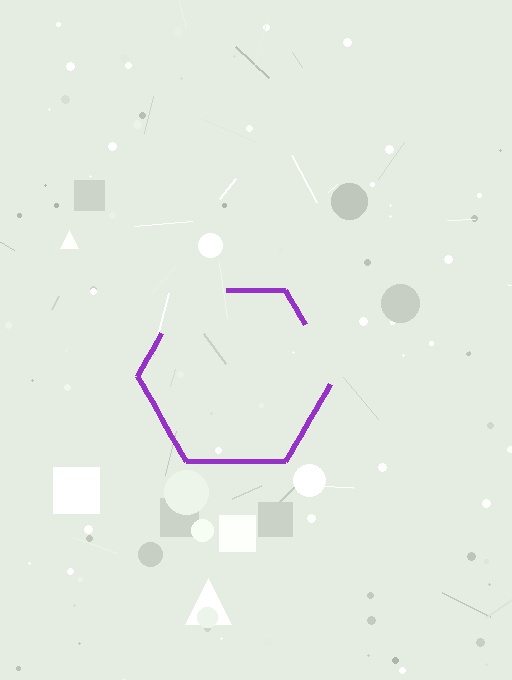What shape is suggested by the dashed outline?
The dashed outline suggests a hexagon.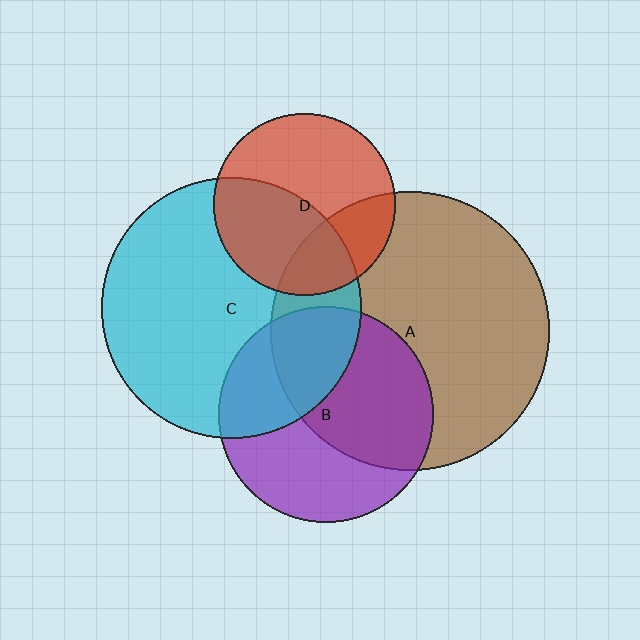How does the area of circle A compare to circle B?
Approximately 1.7 times.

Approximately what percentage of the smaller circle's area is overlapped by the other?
Approximately 45%.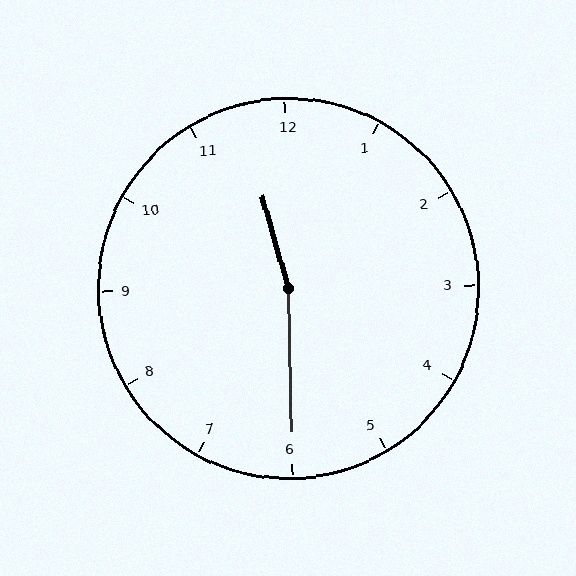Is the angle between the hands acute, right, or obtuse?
It is obtuse.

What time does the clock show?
11:30.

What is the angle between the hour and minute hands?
Approximately 165 degrees.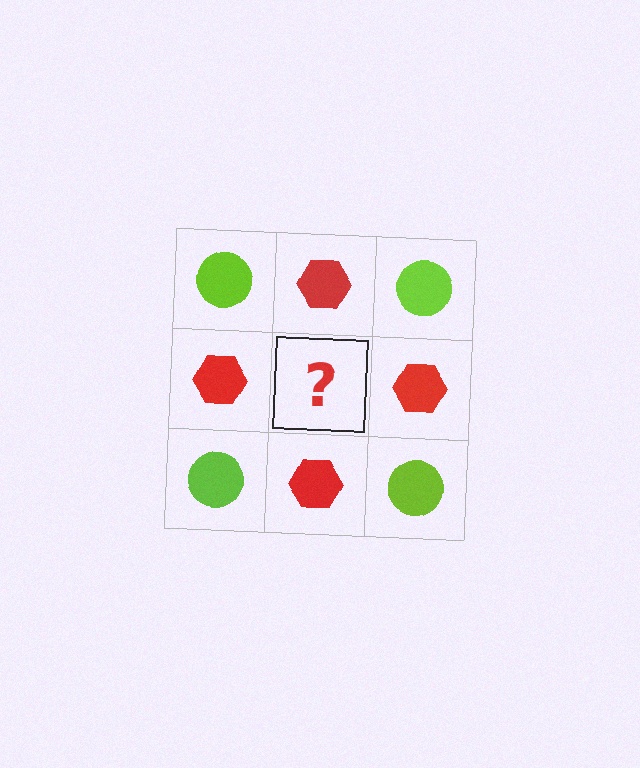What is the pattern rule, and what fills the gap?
The rule is that it alternates lime circle and red hexagon in a checkerboard pattern. The gap should be filled with a lime circle.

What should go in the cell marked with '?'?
The missing cell should contain a lime circle.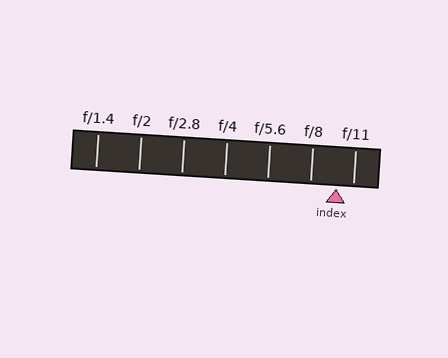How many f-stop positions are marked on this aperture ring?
There are 7 f-stop positions marked.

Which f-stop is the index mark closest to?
The index mark is closest to f/11.